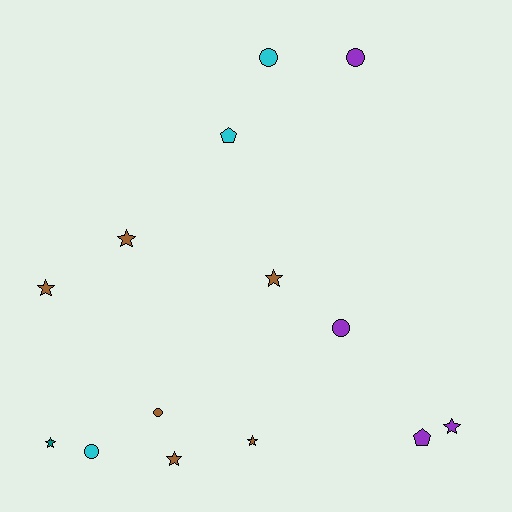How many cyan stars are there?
There are no cyan stars.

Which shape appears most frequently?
Star, with 7 objects.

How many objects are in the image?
There are 14 objects.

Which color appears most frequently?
Brown, with 6 objects.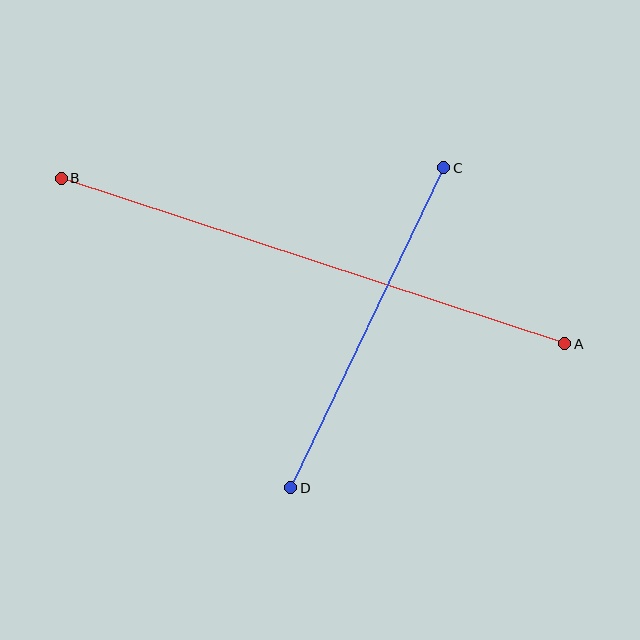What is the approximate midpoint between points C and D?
The midpoint is at approximately (367, 328) pixels.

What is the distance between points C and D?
The distance is approximately 354 pixels.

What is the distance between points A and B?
The distance is approximately 530 pixels.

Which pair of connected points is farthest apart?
Points A and B are farthest apart.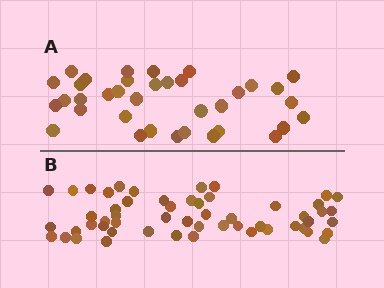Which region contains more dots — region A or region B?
Region B (the bottom region) has more dots.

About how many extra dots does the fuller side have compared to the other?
Region B has approximately 20 more dots than region A.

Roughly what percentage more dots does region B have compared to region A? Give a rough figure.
About 55% more.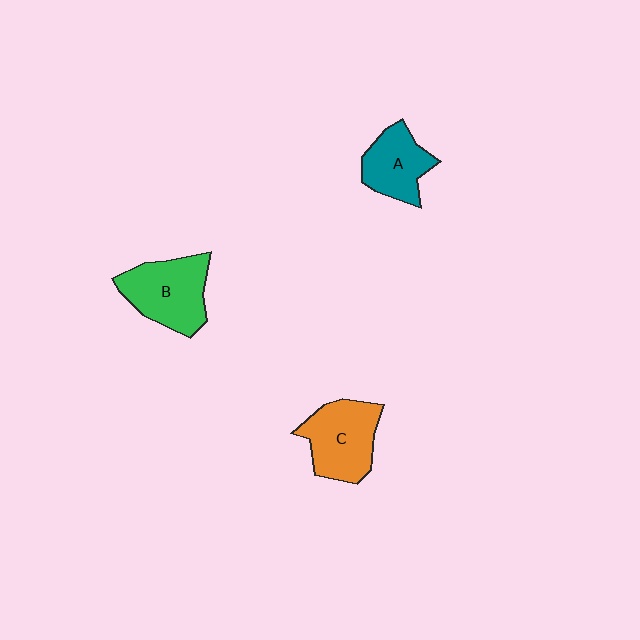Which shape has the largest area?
Shape B (green).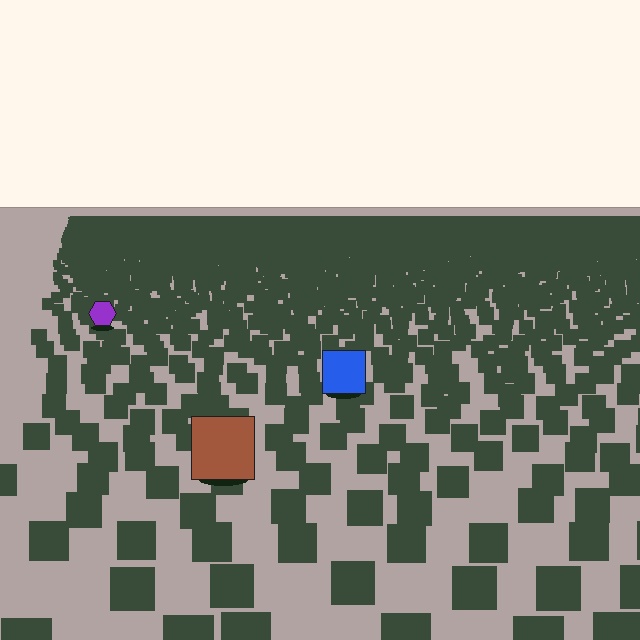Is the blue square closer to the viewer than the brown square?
No. The brown square is closer — you can tell from the texture gradient: the ground texture is coarser near it.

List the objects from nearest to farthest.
From nearest to farthest: the brown square, the blue square, the purple hexagon.